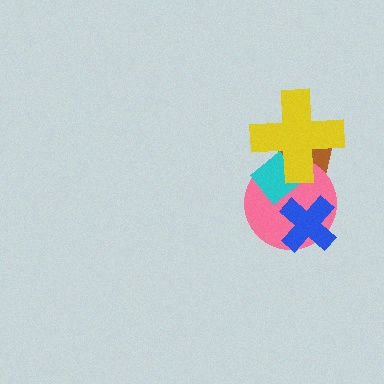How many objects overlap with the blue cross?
2 objects overlap with the blue cross.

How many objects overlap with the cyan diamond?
3 objects overlap with the cyan diamond.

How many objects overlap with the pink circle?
4 objects overlap with the pink circle.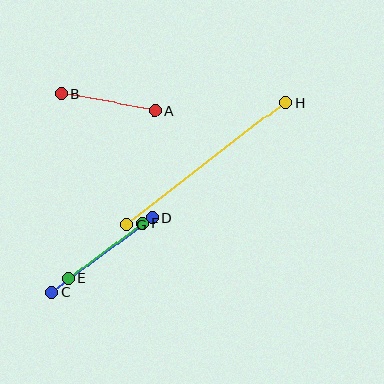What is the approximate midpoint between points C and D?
The midpoint is at approximately (102, 255) pixels.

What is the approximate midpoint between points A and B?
The midpoint is at approximately (108, 102) pixels.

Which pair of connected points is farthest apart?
Points G and H are farthest apart.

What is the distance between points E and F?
The distance is approximately 92 pixels.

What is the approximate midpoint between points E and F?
The midpoint is at approximately (105, 251) pixels.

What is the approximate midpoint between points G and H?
The midpoint is at approximately (206, 163) pixels.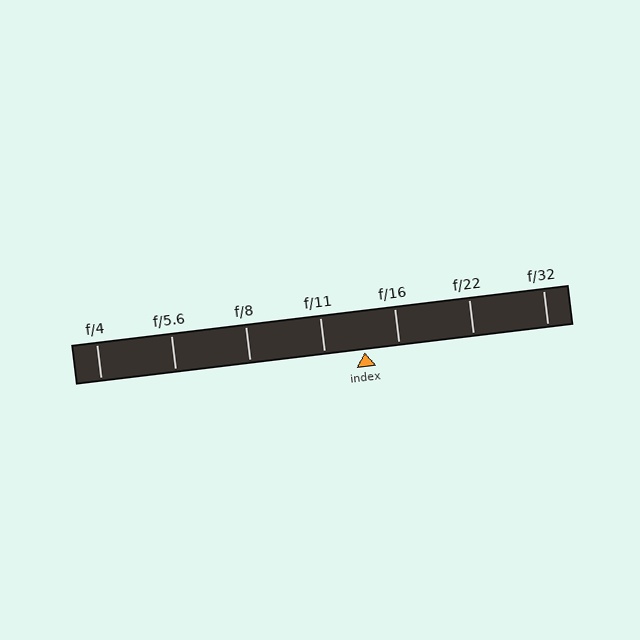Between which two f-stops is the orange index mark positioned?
The index mark is between f/11 and f/16.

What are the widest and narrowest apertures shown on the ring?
The widest aperture shown is f/4 and the narrowest is f/32.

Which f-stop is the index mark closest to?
The index mark is closest to f/16.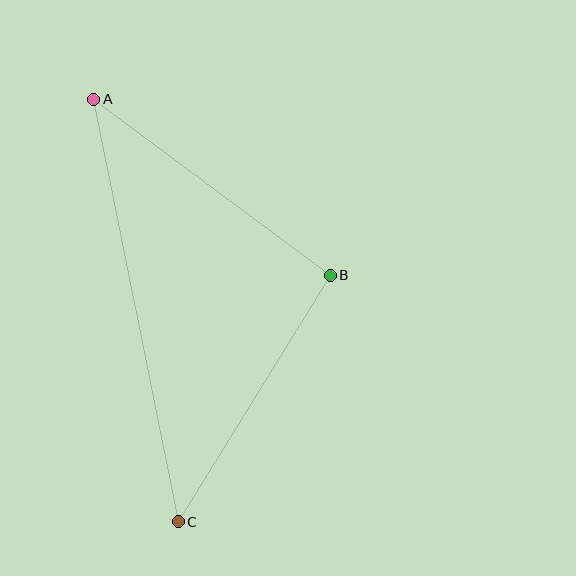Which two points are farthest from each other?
Points A and C are farthest from each other.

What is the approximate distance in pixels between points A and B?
The distance between A and B is approximately 295 pixels.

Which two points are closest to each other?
Points B and C are closest to each other.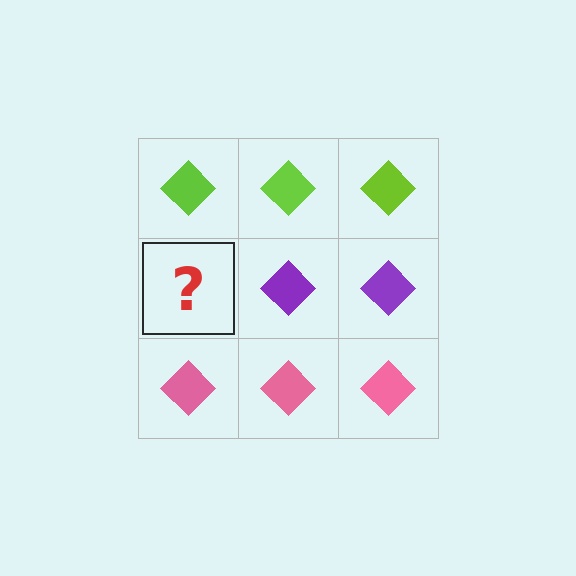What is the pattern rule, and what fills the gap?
The rule is that each row has a consistent color. The gap should be filled with a purple diamond.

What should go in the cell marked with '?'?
The missing cell should contain a purple diamond.